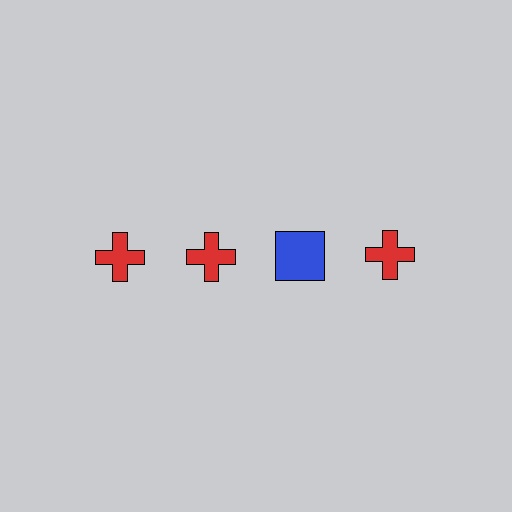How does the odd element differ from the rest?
It differs in both color (blue instead of red) and shape (square instead of cross).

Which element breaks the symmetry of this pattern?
The blue square in the top row, center column breaks the symmetry. All other shapes are red crosses.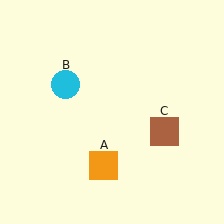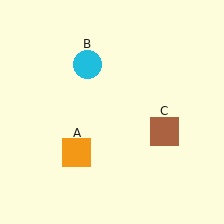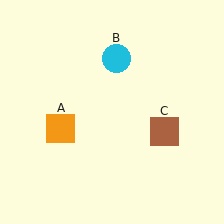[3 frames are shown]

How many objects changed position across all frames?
2 objects changed position: orange square (object A), cyan circle (object B).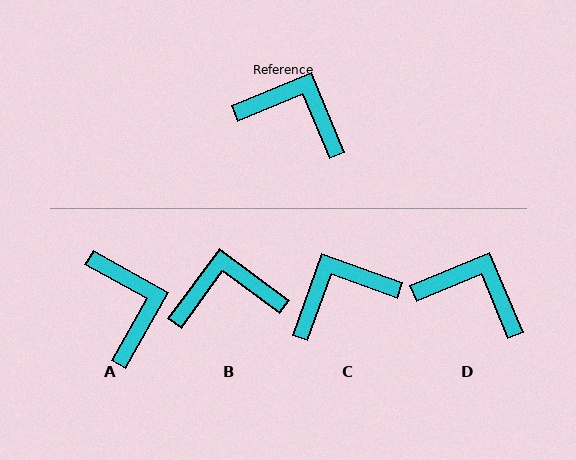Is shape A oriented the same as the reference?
No, it is off by about 52 degrees.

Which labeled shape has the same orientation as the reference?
D.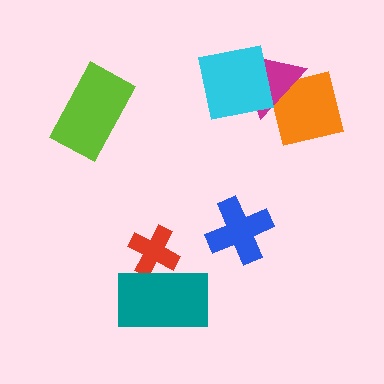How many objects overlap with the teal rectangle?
1 object overlaps with the teal rectangle.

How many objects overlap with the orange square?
1 object overlaps with the orange square.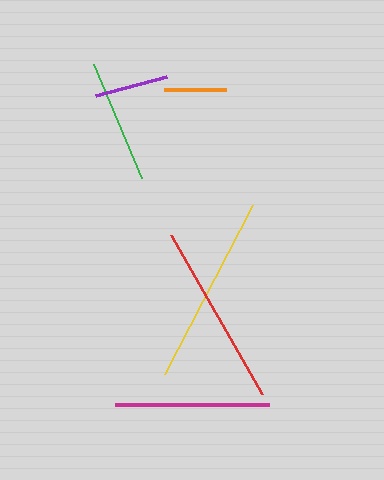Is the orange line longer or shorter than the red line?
The red line is longer than the orange line.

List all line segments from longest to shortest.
From longest to shortest: yellow, red, magenta, green, purple, orange.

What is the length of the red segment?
The red segment is approximately 184 pixels long.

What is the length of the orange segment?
The orange segment is approximately 61 pixels long.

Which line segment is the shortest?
The orange line is the shortest at approximately 61 pixels.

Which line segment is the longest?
The yellow line is the longest at approximately 190 pixels.